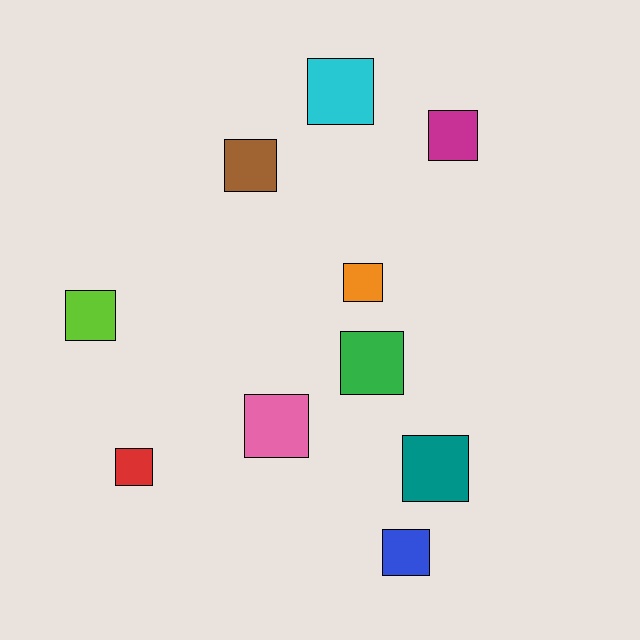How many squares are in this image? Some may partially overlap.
There are 10 squares.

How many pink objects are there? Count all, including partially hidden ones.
There is 1 pink object.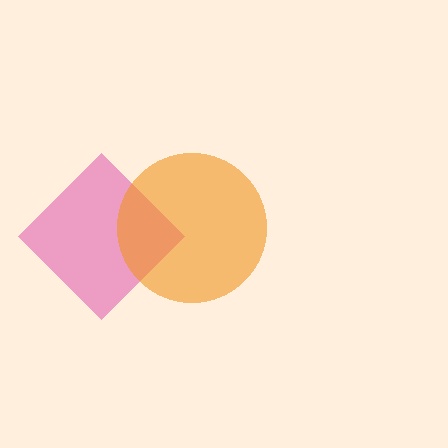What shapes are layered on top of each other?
The layered shapes are: a magenta diamond, an orange circle.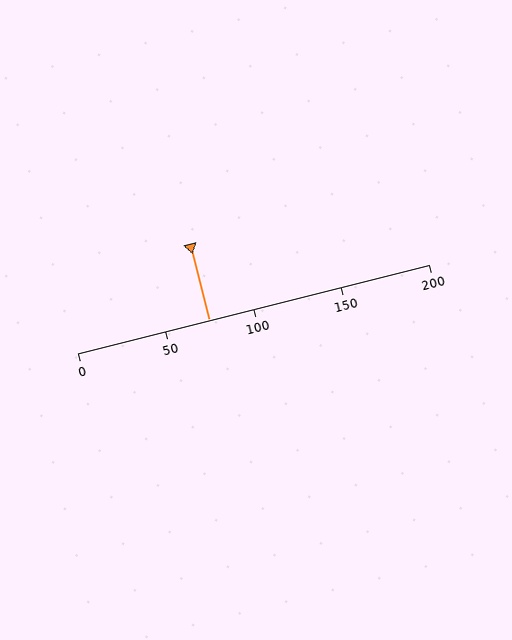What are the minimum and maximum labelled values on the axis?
The axis runs from 0 to 200.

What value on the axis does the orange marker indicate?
The marker indicates approximately 75.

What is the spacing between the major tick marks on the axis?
The major ticks are spaced 50 apart.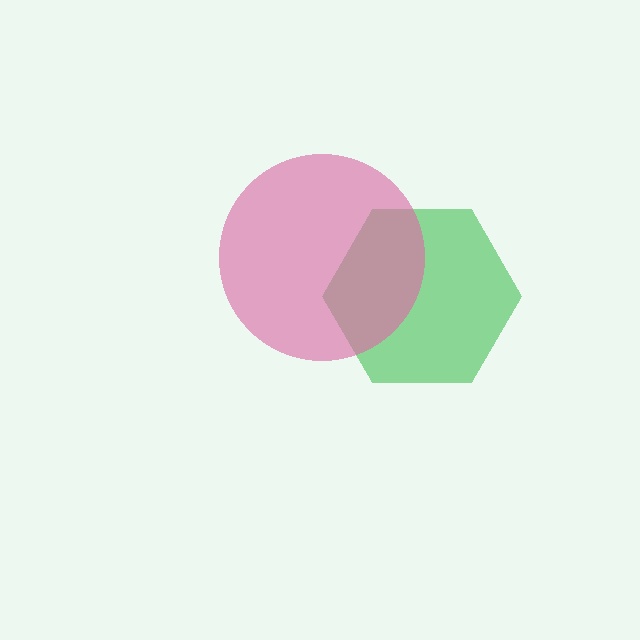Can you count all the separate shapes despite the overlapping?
Yes, there are 2 separate shapes.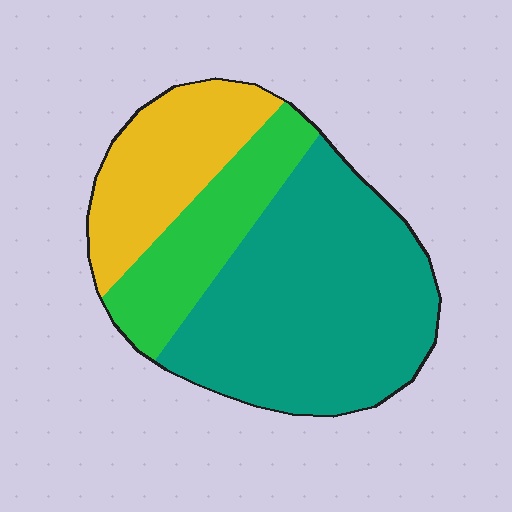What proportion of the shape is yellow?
Yellow takes up about one quarter (1/4) of the shape.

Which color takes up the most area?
Teal, at roughly 55%.